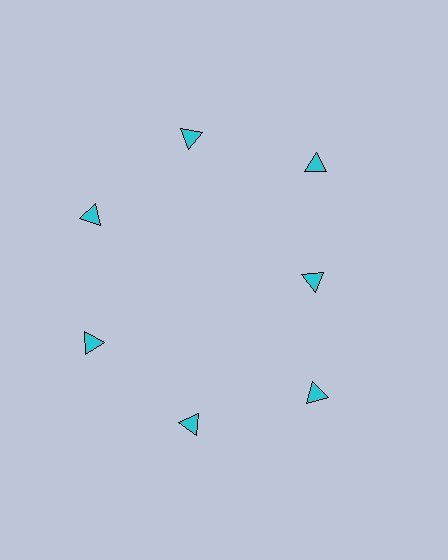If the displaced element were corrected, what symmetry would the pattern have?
It would have 7-fold rotational symmetry — the pattern would map onto itself every 51 degrees.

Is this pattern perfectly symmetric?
No. The 7 cyan triangles are arranged in a ring, but one element near the 3 o'clock position is pulled inward toward the center, breaking the 7-fold rotational symmetry.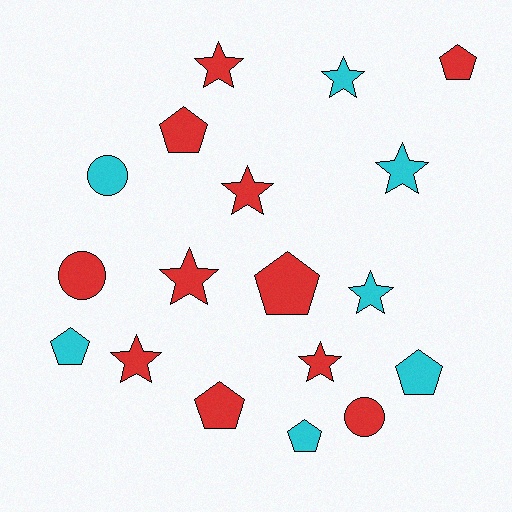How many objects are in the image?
There are 18 objects.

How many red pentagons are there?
There are 4 red pentagons.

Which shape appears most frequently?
Star, with 8 objects.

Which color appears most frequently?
Red, with 11 objects.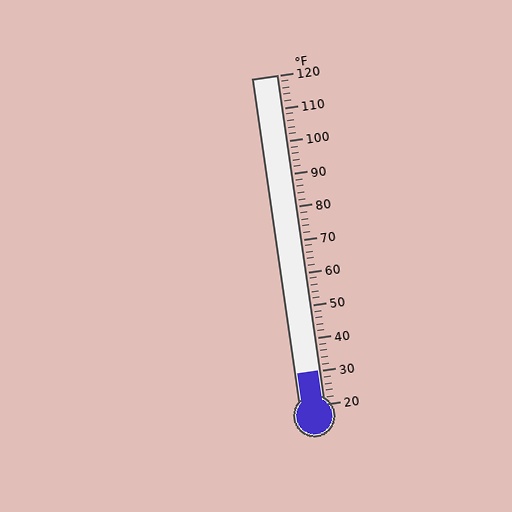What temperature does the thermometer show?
The thermometer shows approximately 30°F.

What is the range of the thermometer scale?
The thermometer scale ranges from 20°F to 120°F.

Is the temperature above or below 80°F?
The temperature is below 80°F.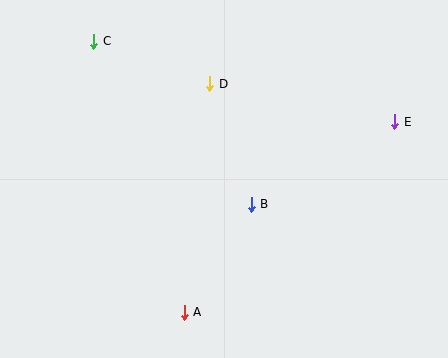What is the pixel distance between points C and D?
The distance between C and D is 123 pixels.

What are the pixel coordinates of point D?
Point D is at (210, 84).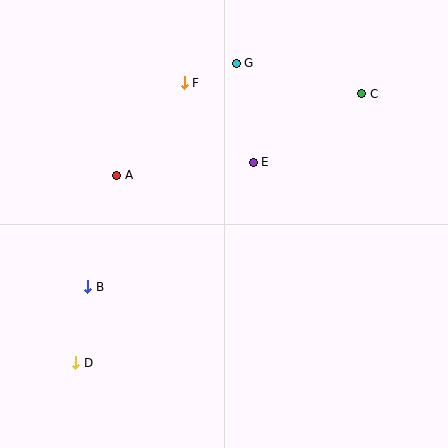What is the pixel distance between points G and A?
The distance between G and A is 164 pixels.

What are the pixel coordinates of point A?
Point A is at (117, 175).